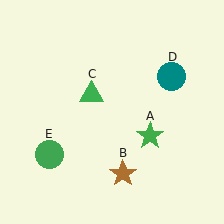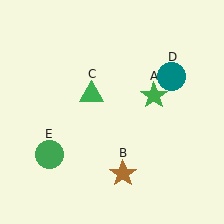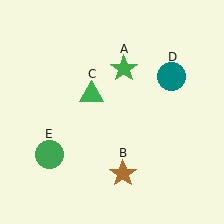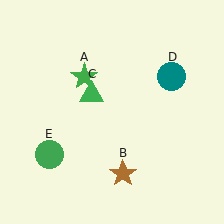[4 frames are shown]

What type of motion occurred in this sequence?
The green star (object A) rotated counterclockwise around the center of the scene.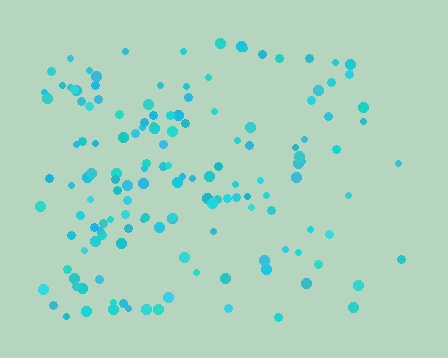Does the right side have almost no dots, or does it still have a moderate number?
Still a moderate number, just noticeably fewer than the left.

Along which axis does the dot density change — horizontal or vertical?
Horizontal.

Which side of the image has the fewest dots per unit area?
The right.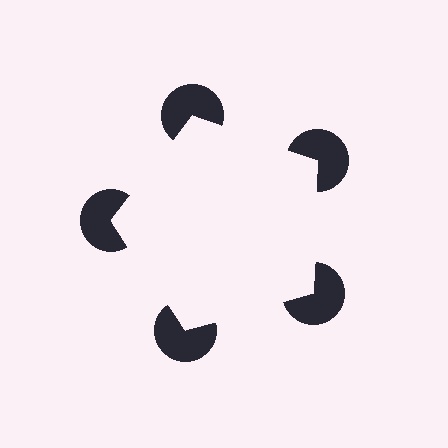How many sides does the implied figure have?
5 sides.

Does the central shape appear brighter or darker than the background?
It typically appears slightly brighter than the background, even though no actual brightness change is drawn.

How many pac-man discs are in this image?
There are 5 — one at each vertex of the illusory pentagon.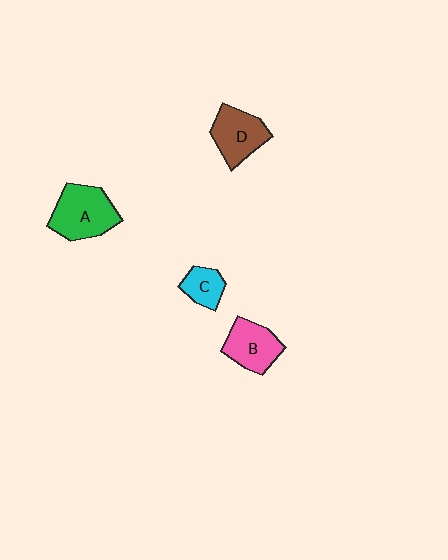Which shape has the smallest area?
Shape C (cyan).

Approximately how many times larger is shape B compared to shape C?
Approximately 1.6 times.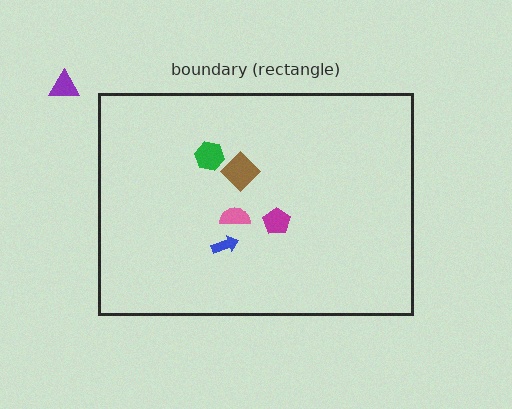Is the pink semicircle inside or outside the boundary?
Inside.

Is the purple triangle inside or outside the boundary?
Outside.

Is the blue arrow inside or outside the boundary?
Inside.